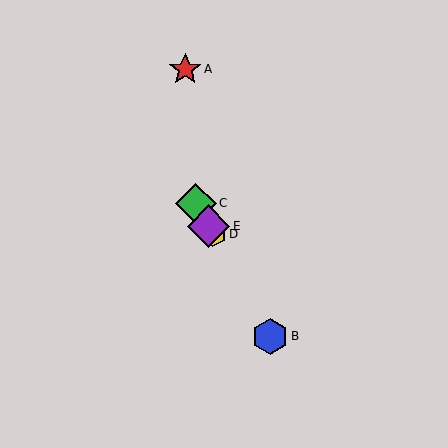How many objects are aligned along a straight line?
4 objects (B, C, D, E) are aligned along a straight line.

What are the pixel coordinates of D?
Object D is at (213, 234).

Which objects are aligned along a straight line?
Objects B, C, D, E are aligned along a straight line.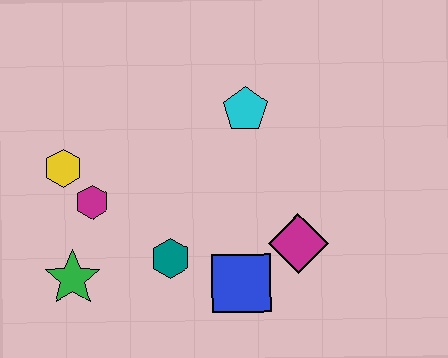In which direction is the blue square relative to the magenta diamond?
The blue square is to the left of the magenta diamond.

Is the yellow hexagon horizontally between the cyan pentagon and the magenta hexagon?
No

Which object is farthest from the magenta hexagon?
The magenta diamond is farthest from the magenta hexagon.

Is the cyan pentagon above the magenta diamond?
Yes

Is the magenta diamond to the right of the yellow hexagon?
Yes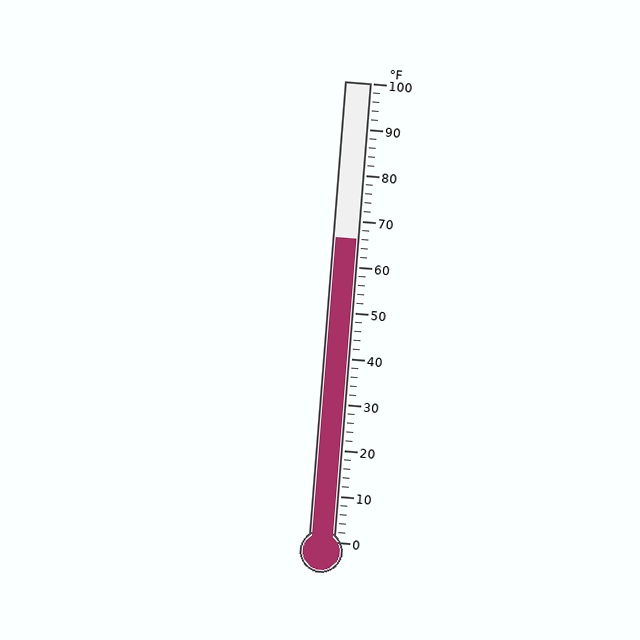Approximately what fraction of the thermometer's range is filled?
The thermometer is filled to approximately 65% of its range.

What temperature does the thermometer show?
The thermometer shows approximately 66°F.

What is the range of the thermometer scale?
The thermometer scale ranges from 0°F to 100°F.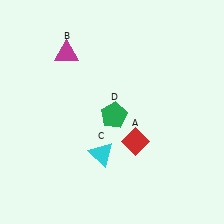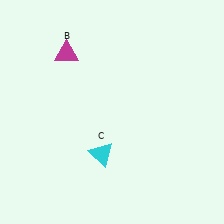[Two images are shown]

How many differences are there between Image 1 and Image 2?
There are 2 differences between the two images.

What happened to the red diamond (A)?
The red diamond (A) was removed in Image 2. It was in the bottom-right area of Image 1.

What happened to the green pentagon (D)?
The green pentagon (D) was removed in Image 2. It was in the bottom-right area of Image 1.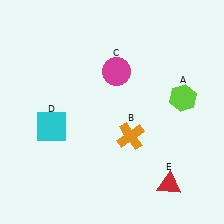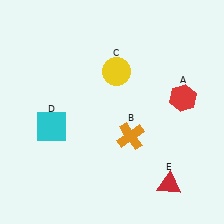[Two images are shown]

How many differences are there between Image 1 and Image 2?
There are 2 differences between the two images.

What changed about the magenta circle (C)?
In Image 1, C is magenta. In Image 2, it changed to yellow.